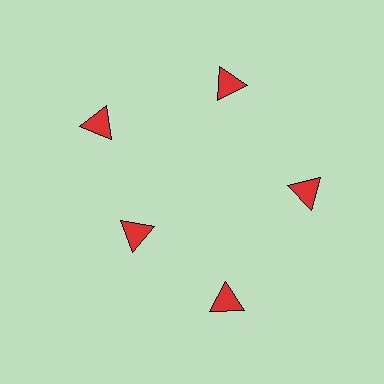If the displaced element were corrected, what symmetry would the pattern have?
It would have 5-fold rotational symmetry — the pattern would map onto itself every 72 degrees.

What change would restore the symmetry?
The symmetry would be restored by moving it outward, back onto the ring so that all 5 triangles sit at equal angles and equal distance from the center.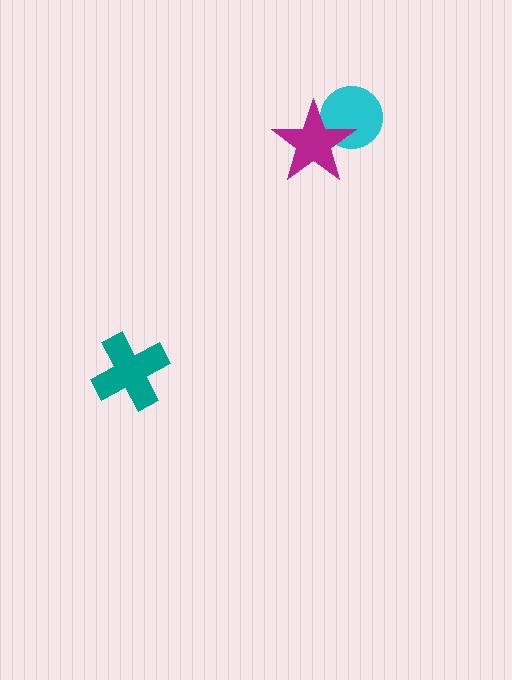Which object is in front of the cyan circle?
The magenta star is in front of the cyan circle.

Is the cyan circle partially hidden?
Yes, it is partially covered by another shape.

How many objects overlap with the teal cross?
0 objects overlap with the teal cross.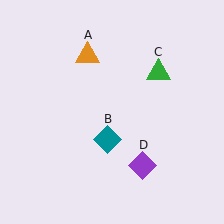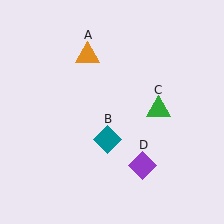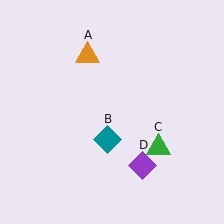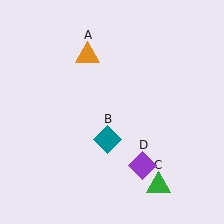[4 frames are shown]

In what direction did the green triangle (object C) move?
The green triangle (object C) moved down.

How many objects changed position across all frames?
1 object changed position: green triangle (object C).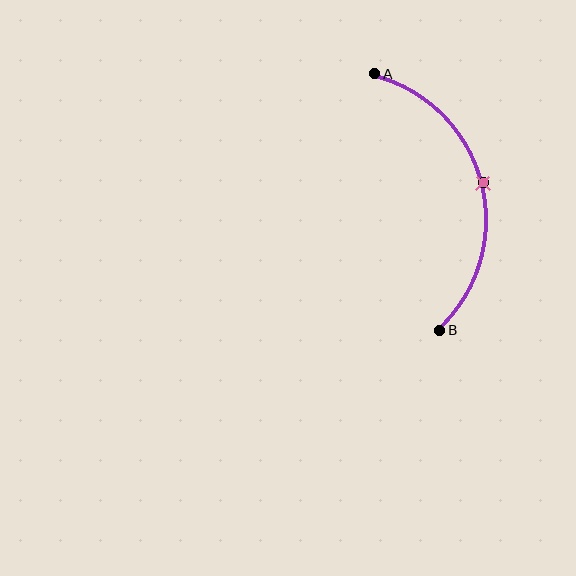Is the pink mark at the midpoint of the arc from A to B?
Yes. The pink mark lies on the arc at equal arc-length from both A and B — it is the arc midpoint.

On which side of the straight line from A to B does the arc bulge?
The arc bulges to the right of the straight line connecting A and B.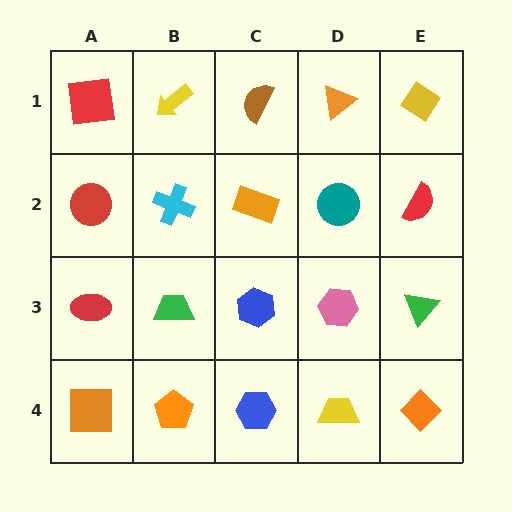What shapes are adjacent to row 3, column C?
An orange rectangle (row 2, column C), a blue hexagon (row 4, column C), a green trapezoid (row 3, column B), a pink hexagon (row 3, column D).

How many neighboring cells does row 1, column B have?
3.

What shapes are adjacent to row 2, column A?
A red square (row 1, column A), a red ellipse (row 3, column A), a cyan cross (row 2, column B).